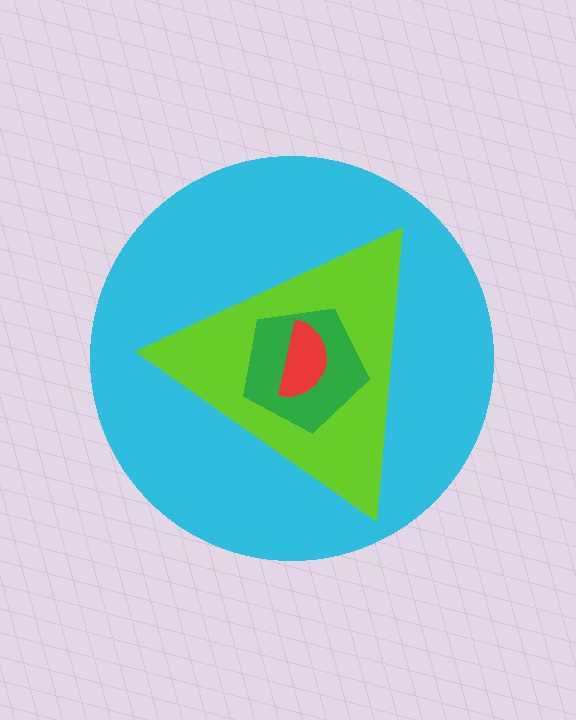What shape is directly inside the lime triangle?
The green pentagon.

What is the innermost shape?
The red semicircle.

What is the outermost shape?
The cyan circle.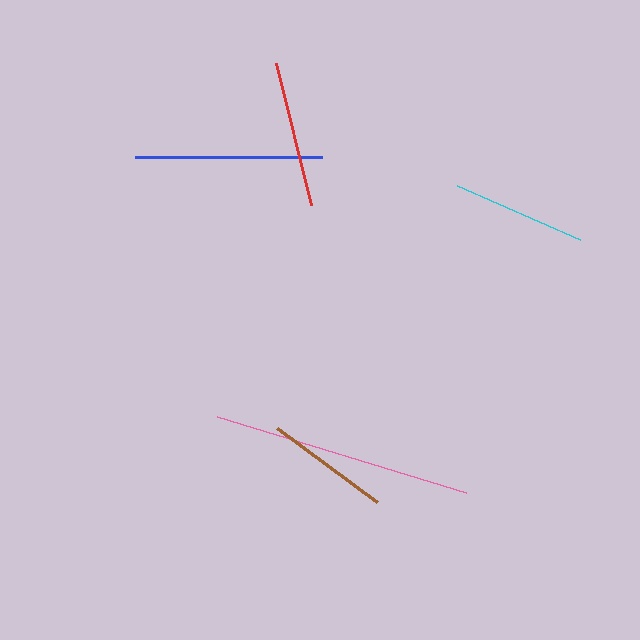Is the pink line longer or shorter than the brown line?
The pink line is longer than the brown line.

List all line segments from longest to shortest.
From longest to shortest: pink, blue, red, cyan, brown.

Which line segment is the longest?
The pink line is the longest at approximately 260 pixels.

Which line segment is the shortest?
The brown line is the shortest at approximately 124 pixels.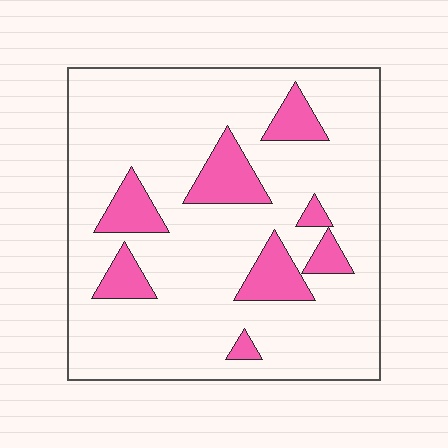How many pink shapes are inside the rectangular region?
8.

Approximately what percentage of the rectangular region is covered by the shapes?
Approximately 15%.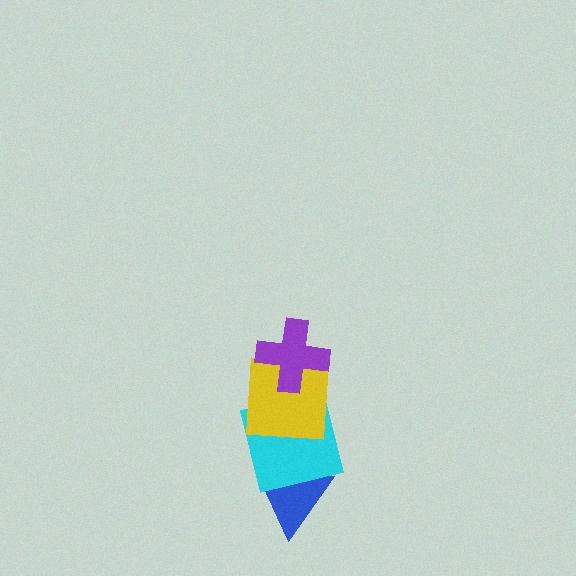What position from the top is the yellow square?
The yellow square is 2nd from the top.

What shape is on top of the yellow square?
The purple cross is on top of the yellow square.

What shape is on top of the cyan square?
The yellow square is on top of the cyan square.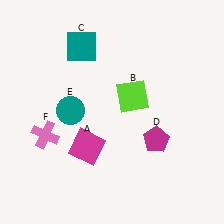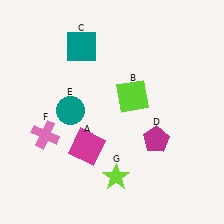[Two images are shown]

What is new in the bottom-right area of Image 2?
A lime star (G) was added in the bottom-right area of Image 2.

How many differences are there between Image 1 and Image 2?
There is 1 difference between the two images.